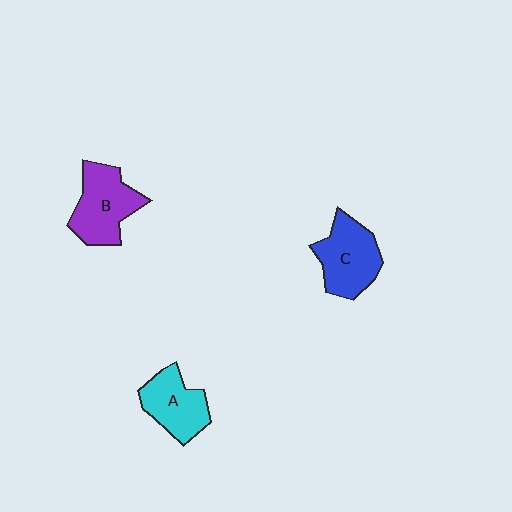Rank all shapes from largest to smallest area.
From largest to smallest: B (purple), C (blue), A (cyan).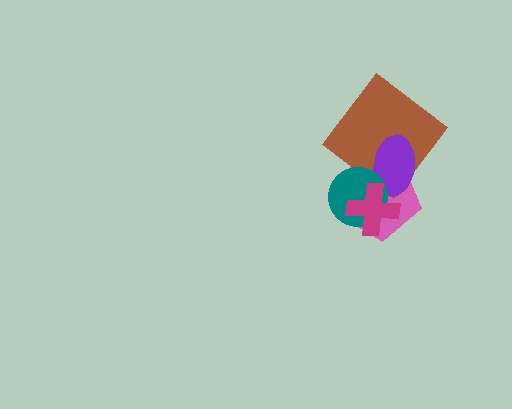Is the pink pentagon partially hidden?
Yes, it is partially covered by another shape.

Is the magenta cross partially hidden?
No, no other shape covers it.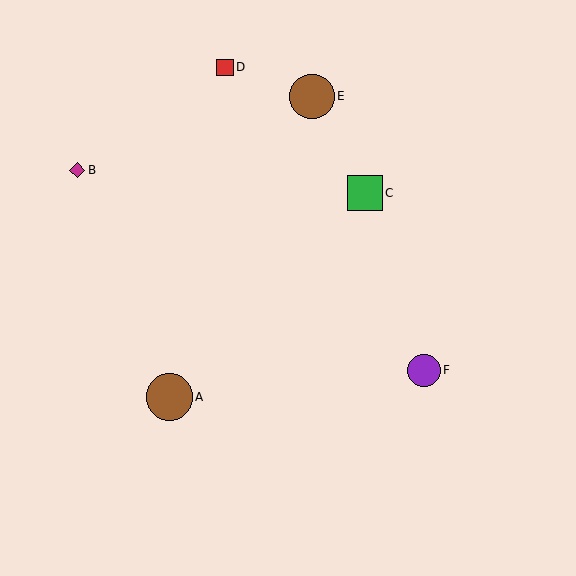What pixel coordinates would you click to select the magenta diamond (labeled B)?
Click at (77, 170) to select the magenta diamond B.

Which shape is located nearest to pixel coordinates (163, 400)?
The brown circle (labeled A) at (169, 397) is nearest to that location.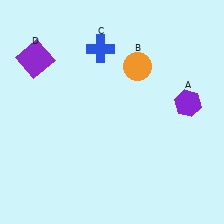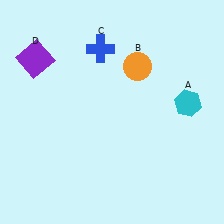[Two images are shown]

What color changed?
The hexagon (A) changed from purple in Image 1 to cyan in Image 2.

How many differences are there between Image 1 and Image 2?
There is 1 difference between the two images.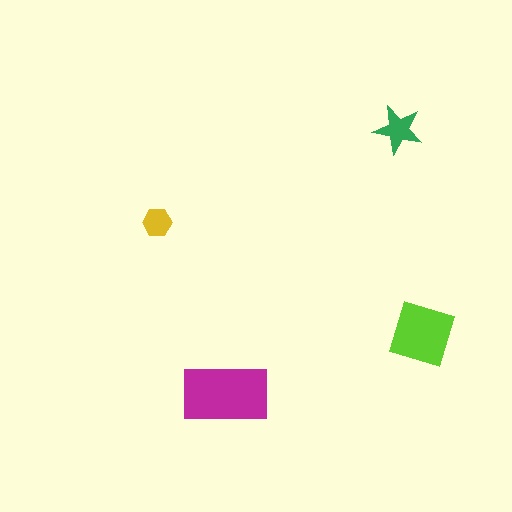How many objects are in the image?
There are 4 objects in the image.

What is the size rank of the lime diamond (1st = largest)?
2nd.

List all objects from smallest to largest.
The yellow hexagon, the green star, the lime diamond, the magenta rectangle.